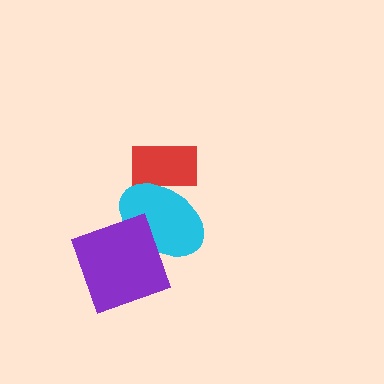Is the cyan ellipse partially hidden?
Yes, it is partially covered by another shape.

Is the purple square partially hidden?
No, no other shape covers it.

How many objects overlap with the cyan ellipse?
2 objects overlap with the cyan ellipse.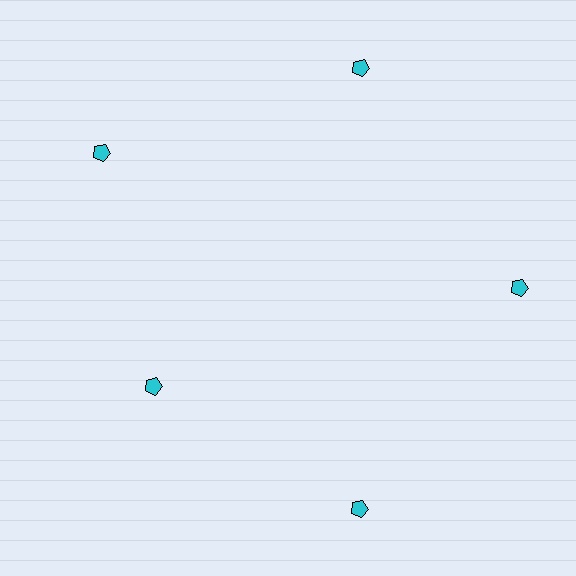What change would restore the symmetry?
The symmetry would be restored by moving it outward, back onto the ring so that all 5 pentagons sit at equal angles and equal distance from the center.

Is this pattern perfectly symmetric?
No. The 5 cyan pentagons are arranged in a ring, but one element near the 8 o'clock position is pulled inward toward the center, breaking the 5-fold rotational symmetry.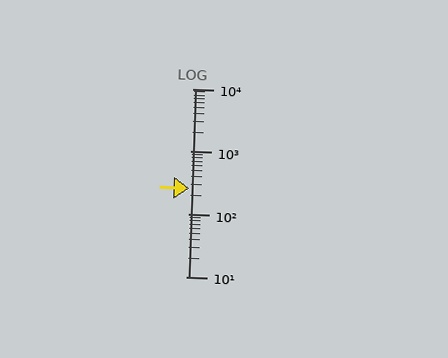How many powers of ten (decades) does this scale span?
The scale spans 3 decades, from 10 to 10000.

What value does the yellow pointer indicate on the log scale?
The pointer indicates approximately 260.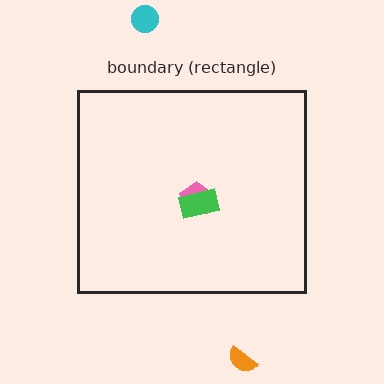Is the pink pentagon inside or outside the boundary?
Inside.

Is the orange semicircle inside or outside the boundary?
Outside.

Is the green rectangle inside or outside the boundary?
Inside.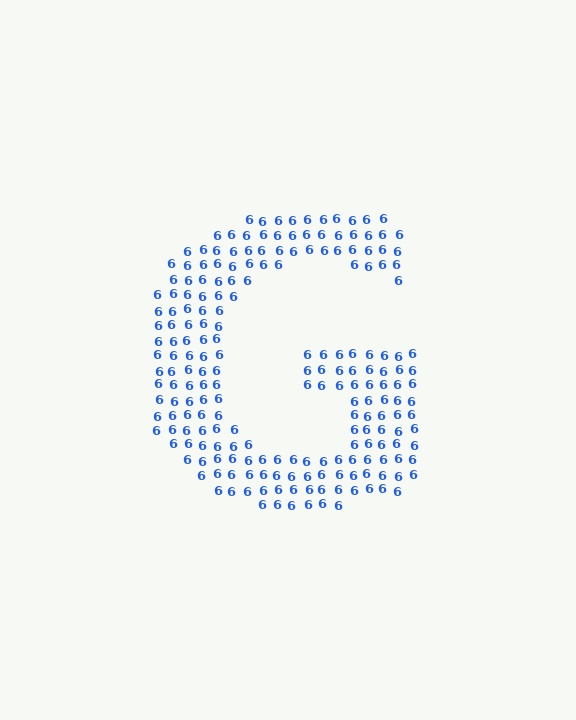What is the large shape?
The large shape is the letter G.